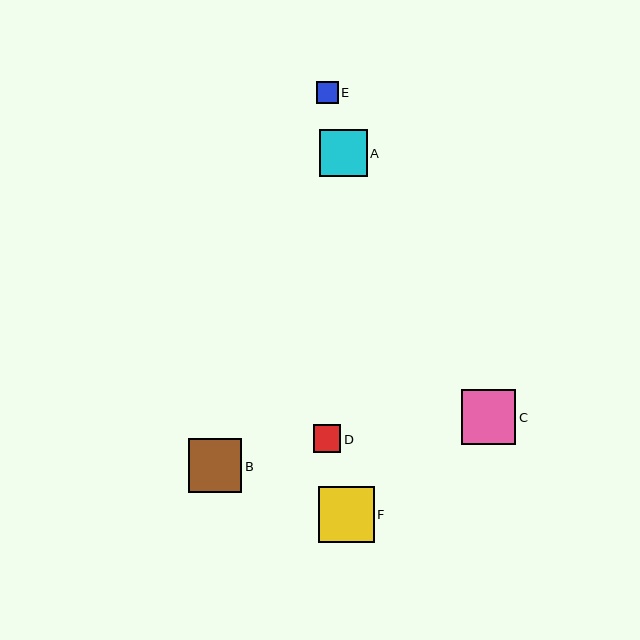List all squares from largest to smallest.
From largest to smallest: F, C, B, A, D, E.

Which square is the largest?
Square F is the largest with a size of approximately 56 pixels.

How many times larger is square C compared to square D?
Square C is approximately 2.0 times the size of square D.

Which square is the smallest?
Square E is the smallest with a size of approximately 22 pixels.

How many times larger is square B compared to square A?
Square B is approximately 1.1 times the size of square A.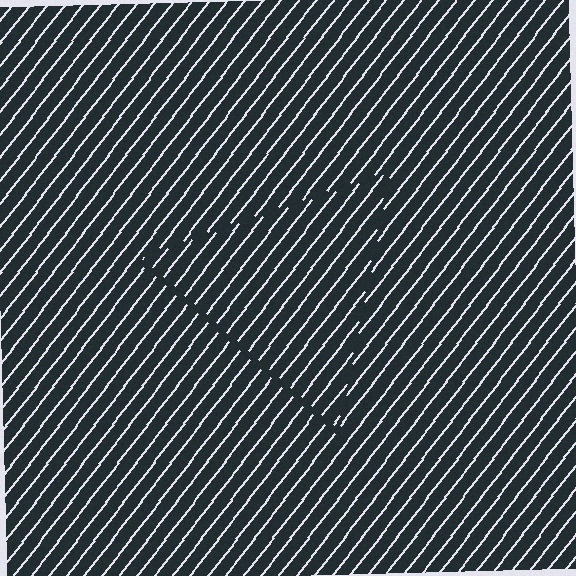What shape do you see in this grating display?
An illusory triangle. The interior of the shape contains the same grating, shifted by half a period — the contour is defined by the phase discontinuity where line-ends from the inner and outer gratings abut.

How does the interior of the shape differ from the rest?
The interior of the shape contains the same grating, shifted by half a period — the contour is defined by the phase discontinuity where line-ends from the inner and outer gratings abut.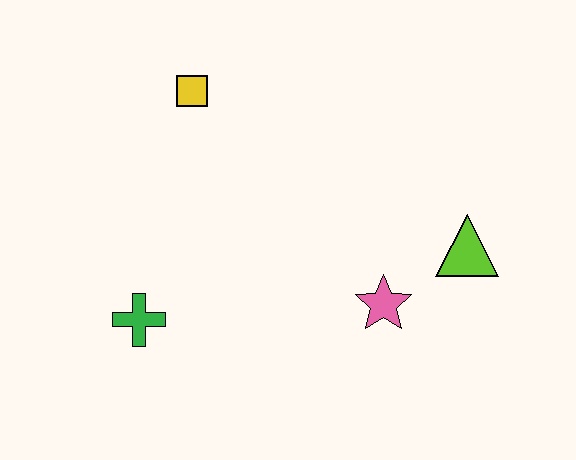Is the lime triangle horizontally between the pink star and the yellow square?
No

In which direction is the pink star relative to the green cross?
The pink star is to the right of the green cross.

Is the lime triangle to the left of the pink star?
No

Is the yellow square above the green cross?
Yes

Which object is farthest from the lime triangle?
The green cross is farthest from the lime triangle.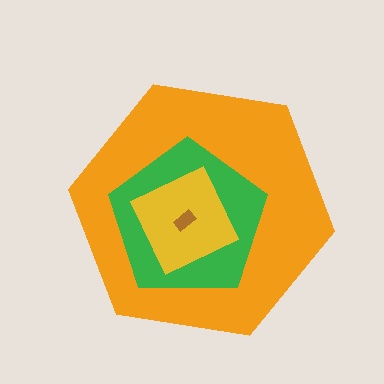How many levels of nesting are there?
4.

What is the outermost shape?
The orange hexagon.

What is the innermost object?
The brown rectangle.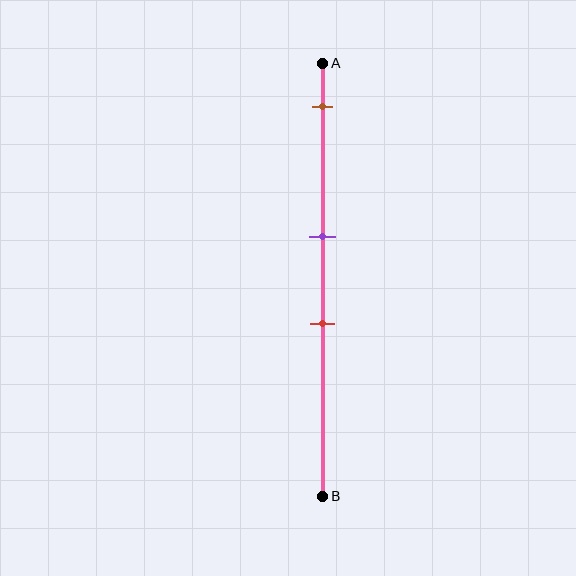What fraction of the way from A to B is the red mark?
The red mark is approximately 60% (0.6) of the way from A to B.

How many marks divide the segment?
There are 3 marks dividing the segment.